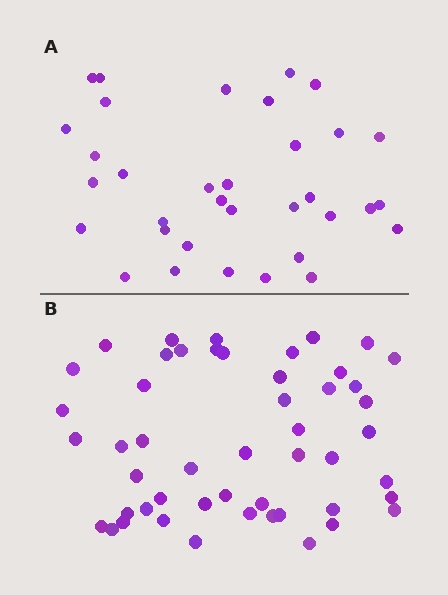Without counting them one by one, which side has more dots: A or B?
Region B (the bottom region) has more dots.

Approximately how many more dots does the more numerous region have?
Region B has approximately 15 more dots than region A.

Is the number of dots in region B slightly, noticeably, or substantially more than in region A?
Region B has substantially more. The ratio is roughly 1.5 to 1.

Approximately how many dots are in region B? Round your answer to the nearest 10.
About 50 dots.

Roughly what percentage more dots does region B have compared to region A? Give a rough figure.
About 45% more.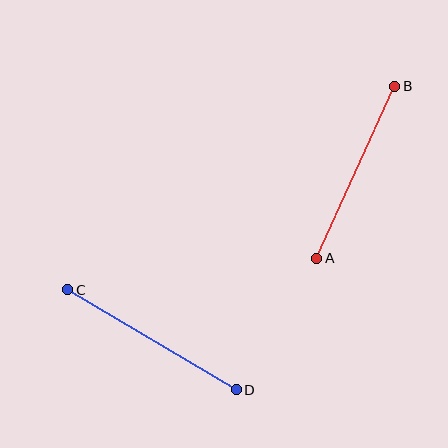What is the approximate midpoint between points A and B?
The midpoint is at approximately (356, 172) pixels.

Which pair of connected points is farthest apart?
Points C and D are farthest apart.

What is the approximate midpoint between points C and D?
The midpoint is at approximately (152, 340) pixels.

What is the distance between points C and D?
The distance is approximately 196 pixels.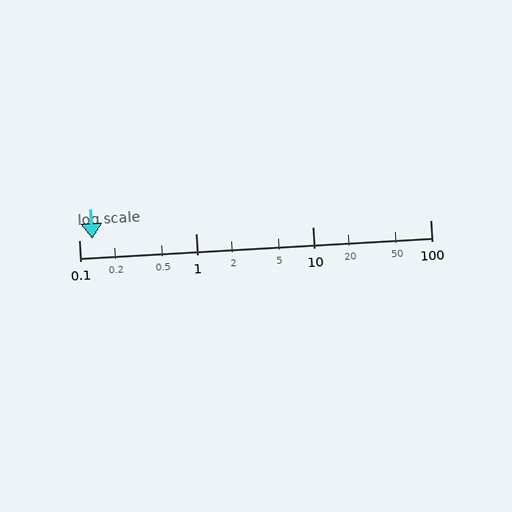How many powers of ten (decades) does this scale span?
The scale spans 3 decades, from 0.1 to 100.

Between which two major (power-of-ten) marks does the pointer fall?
The pointer is between 0.1 and 1.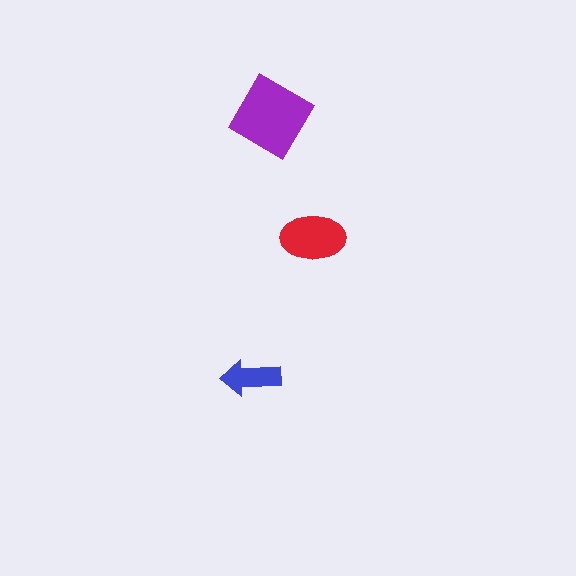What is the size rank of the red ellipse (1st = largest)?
2nd.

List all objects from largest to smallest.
The purple diamond, the red ellipse, the blue arrow.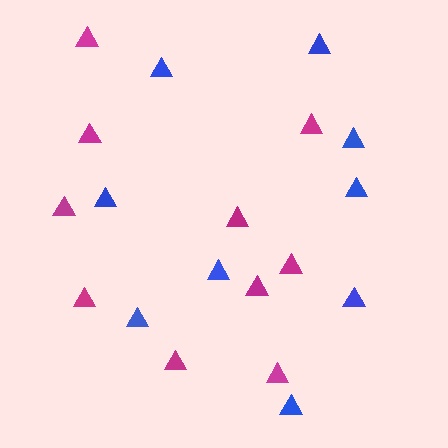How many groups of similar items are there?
There are 2 groups: one group of blue triangles (9) and one group of magenta triangles (10).